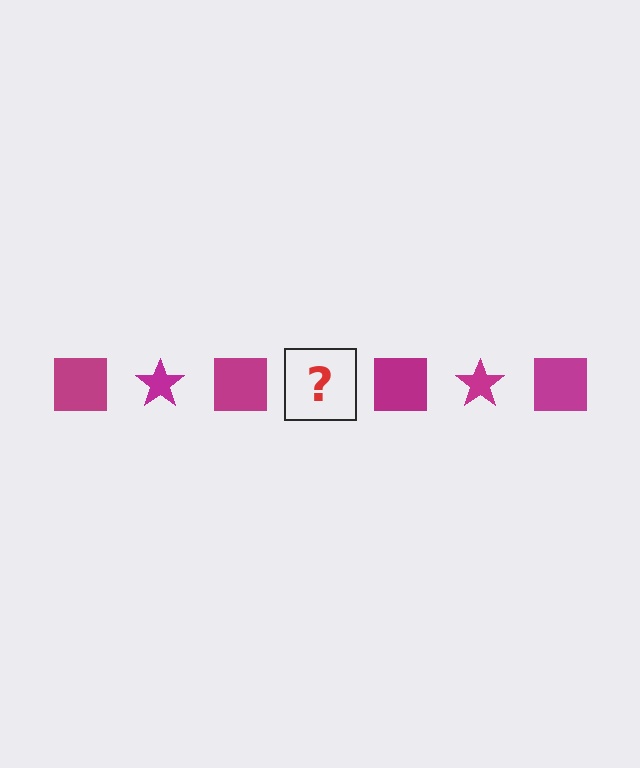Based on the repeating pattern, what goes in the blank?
The blank should be a magenta star.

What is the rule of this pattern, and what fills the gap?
The rule is that the pattern cycles through square, star shapes in magenta. The gap should be filled with a magenta star.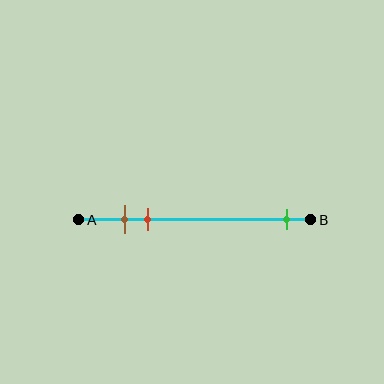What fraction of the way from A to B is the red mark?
The red mark is approximately 30% (0.3) of the way from A to B.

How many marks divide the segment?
There are 3 marks dividing the segment.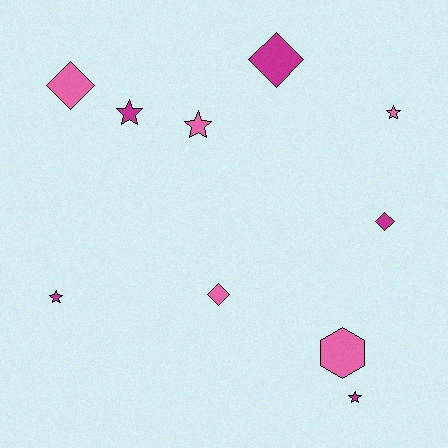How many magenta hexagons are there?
There are no magenta hexagons.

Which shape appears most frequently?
Star, with 5 objects.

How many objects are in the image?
There are 10 objects.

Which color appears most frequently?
Magenta, with 5 objects.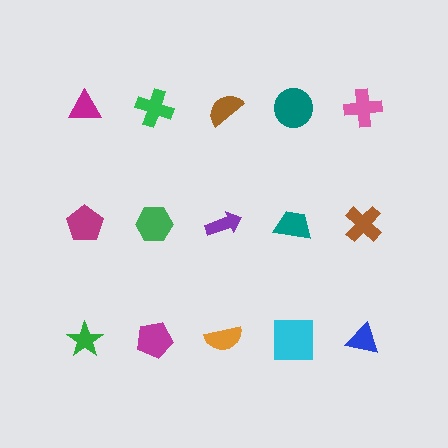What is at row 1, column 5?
A pink cross.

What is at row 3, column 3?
An orange semicircle.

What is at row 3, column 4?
A cyan square.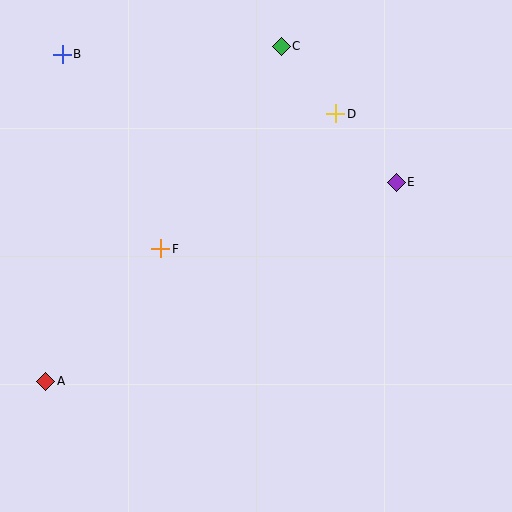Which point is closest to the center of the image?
Point F at (161, 249) is closest to the center.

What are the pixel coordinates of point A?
Point A is at (46, 381).